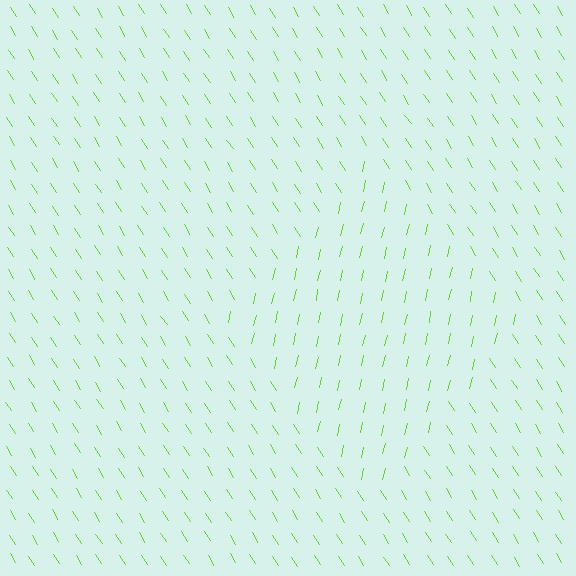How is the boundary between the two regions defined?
The boundary is defined purely by a change in line orientation (approximately 45 degrees difference). All lines are the same color and thickness.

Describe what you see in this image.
The image is filled with small lime line segments. A diamond region in the image has lines oriented differently from the surrounding lines, creating a visible texture boundary.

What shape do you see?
I see a diamond.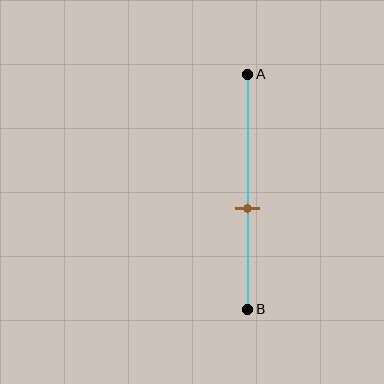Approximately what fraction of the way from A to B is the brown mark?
The brown mark is approximately 55% of the way from A to B.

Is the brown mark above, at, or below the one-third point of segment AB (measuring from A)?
The brown mark is below the one-third point of segment AB.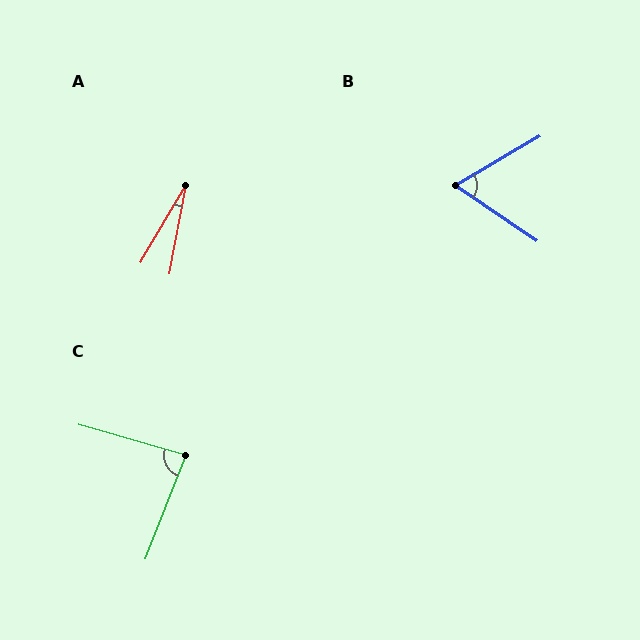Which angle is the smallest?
A, at approximately 20 degrees.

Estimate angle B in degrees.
Approximately 64 degrees.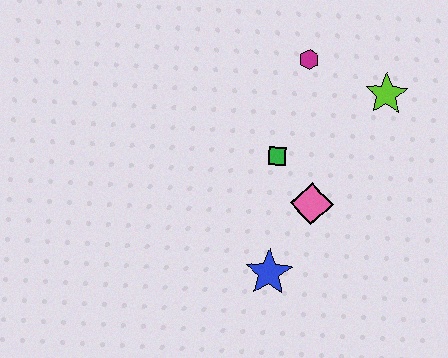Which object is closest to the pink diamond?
The green square is closest to the pink diamond.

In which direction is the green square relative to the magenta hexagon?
The green square is below the magenta hexagon.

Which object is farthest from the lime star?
The blue star is farthest from the lime star.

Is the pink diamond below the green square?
Yes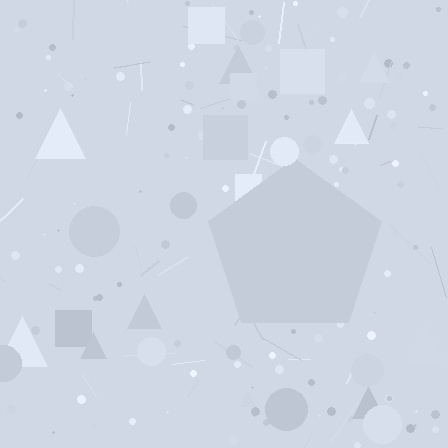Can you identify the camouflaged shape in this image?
The camouflaged shape is a pentagon.